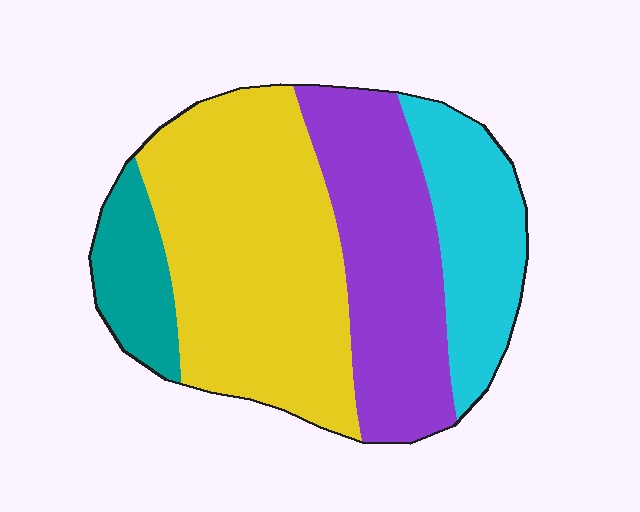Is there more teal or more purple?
Purple.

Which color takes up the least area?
Teal, at roughly 10%.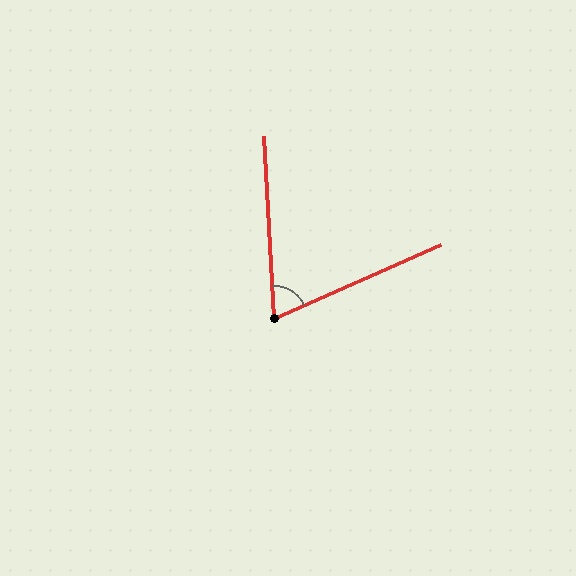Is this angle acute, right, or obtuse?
It is acute.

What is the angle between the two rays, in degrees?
Approximately 69 degrees.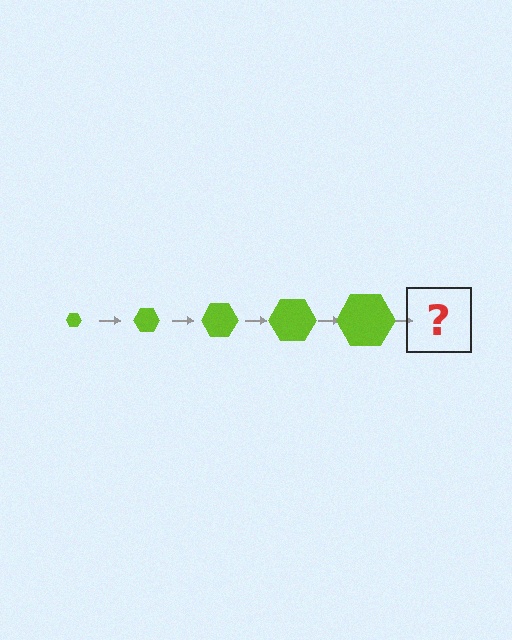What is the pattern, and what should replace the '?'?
The pattern is that the hexagon gets progressively larger each step. The '?' should be a lime hexagon, larger than the previous one.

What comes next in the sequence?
The next element should be a lime hexagon, larger than the previous one.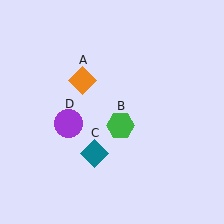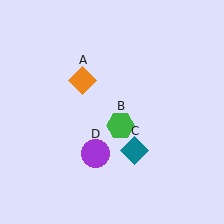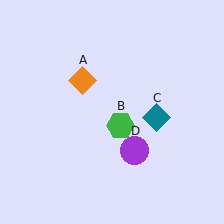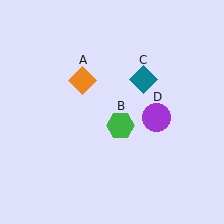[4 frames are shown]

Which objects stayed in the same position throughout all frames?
Orange diamond (object A) and green hexagon (object B) remained stationary.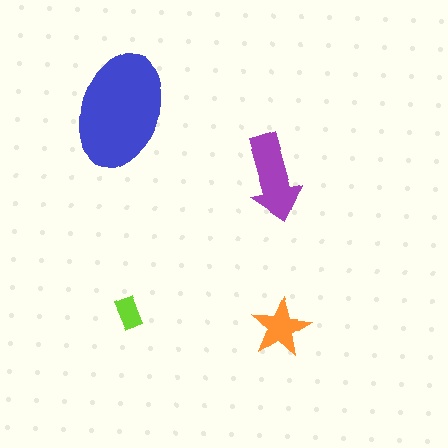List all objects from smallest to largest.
The lime rectangle, the orange star, the purple arrow, the blue ellipse.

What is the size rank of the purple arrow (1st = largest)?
2nd.